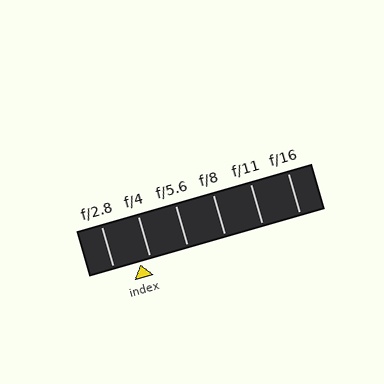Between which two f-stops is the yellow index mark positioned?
The index mark is between f/2.8 and f/4.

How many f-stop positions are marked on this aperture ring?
There are 6 f-stop positions marked.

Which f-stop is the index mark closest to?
The index mark is closest to f/4.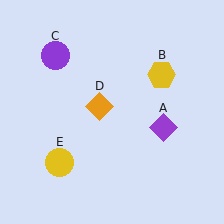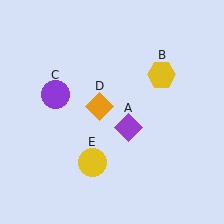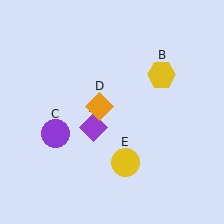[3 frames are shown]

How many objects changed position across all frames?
3 objects changed position: purple diamond (object A), purple circle (object C), yellow circle (object E).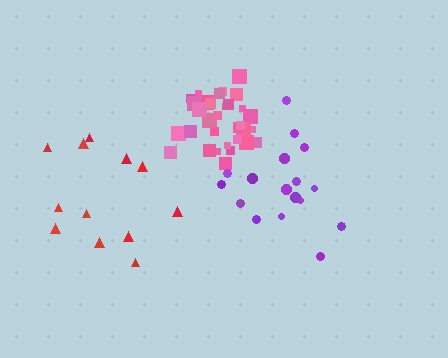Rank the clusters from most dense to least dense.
pink, purple, red.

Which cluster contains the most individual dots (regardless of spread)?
Pink (34).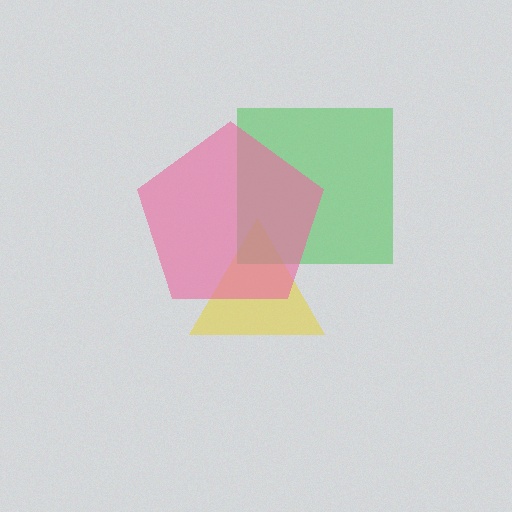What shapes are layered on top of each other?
The layered shapes are: a yellow triangle, a green square, a pink pentagon.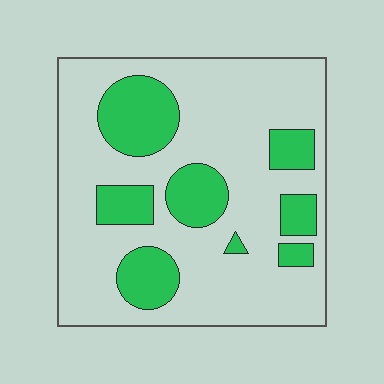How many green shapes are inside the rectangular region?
8.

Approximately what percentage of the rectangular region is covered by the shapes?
Approximately 25%.